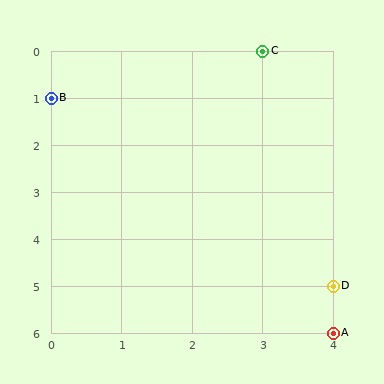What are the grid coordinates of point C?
Point C is at grid coordinates (3, 0).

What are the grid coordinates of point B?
Point B is at grid coordinates (0, 1).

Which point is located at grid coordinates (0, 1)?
Point B is at (0, 1).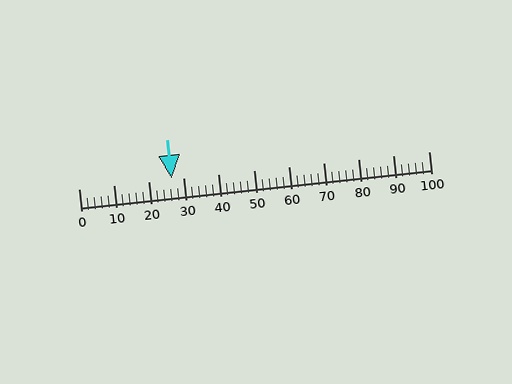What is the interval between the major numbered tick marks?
The major tick marks are spaced 10 units apart.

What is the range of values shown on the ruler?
The ruler shows values from 0 to 100.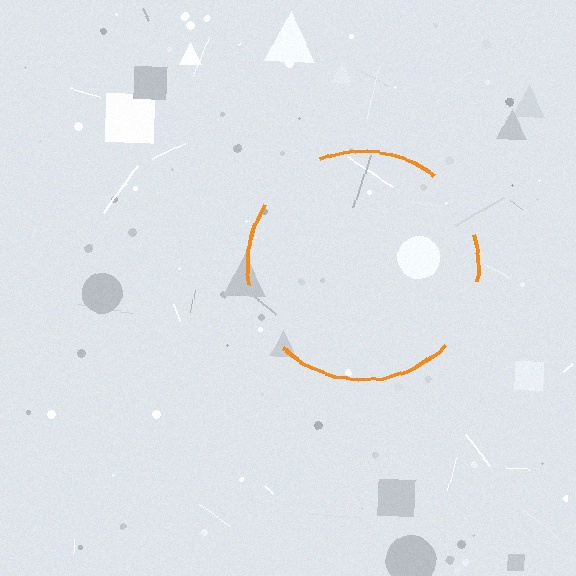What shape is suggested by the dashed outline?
The dashed outline suggests a circle.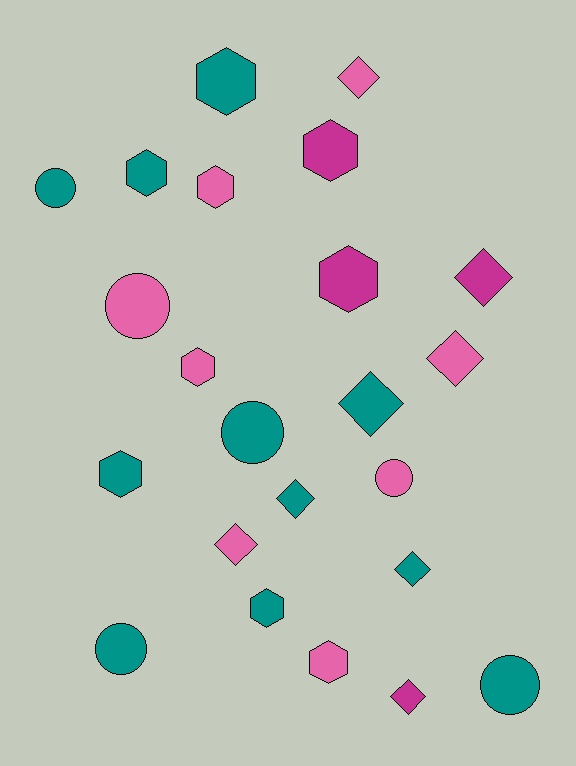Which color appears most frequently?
Teal, with 11 objects.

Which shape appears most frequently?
Hexagon, with 9 objects.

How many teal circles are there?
There are 4 teal circles.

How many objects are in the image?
There are 23 objects.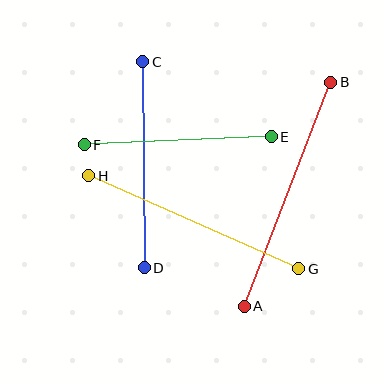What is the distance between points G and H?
The distance is approximately 230 pixels.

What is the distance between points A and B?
The distance is approximately 240 pixels.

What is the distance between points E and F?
The distance is approximately 187 pixels.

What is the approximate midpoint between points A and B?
The midpoint is at approximately (288, 194) pixels.